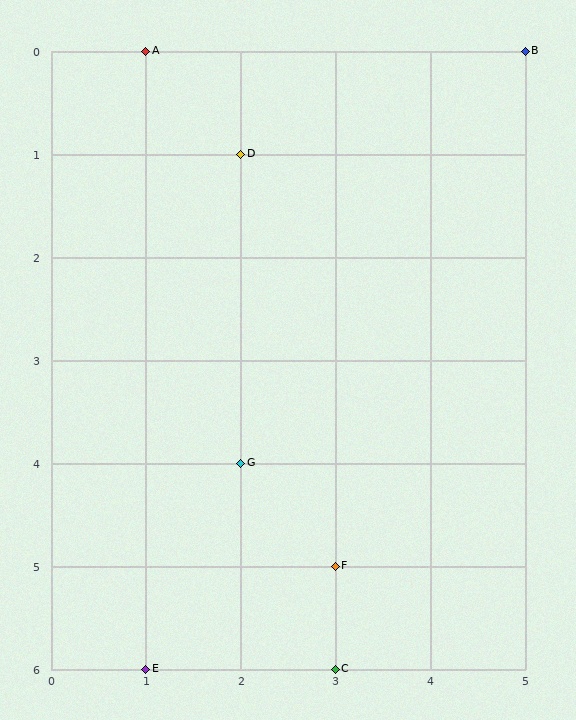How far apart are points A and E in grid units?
Points A and E are 6 rows apart.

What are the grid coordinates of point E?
Point E is at grid coordinates (1, 6).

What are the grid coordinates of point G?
Point G is at grid coordinates (2, 4).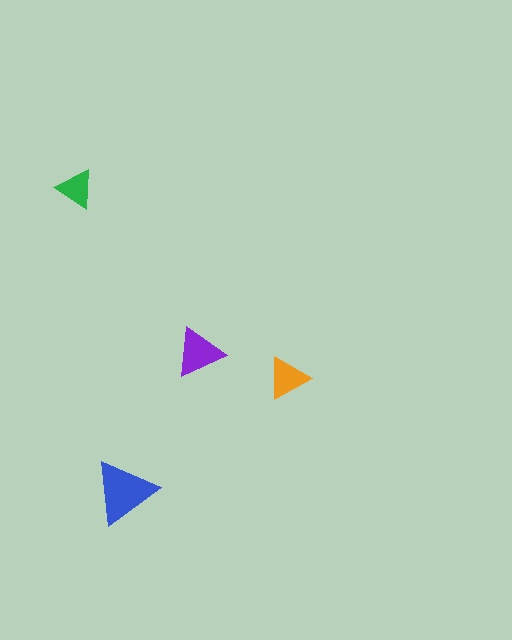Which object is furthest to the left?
The green triangle is leftmost.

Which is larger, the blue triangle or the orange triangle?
The blue one.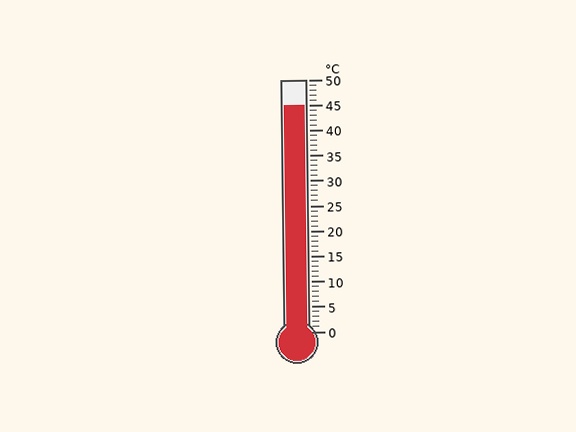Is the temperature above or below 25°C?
The temperature is above 25°C.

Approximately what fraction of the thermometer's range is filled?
The thermometer is filled to approximately 90% of its range.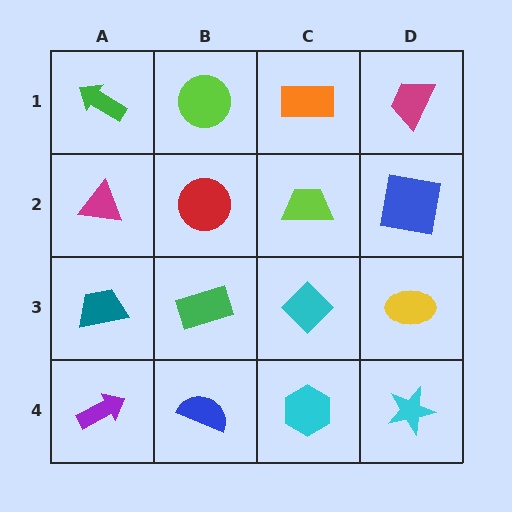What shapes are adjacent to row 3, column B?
A red circle (row 2, column B), a blue semicircle (row 4, column B), a teal trapezoid (row 3, column A), a cyan diamond (row 3, column C).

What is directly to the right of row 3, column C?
A yellow ellipse.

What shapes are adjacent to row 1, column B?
A red circle (row 2, column B), a green arrow (row 1, column A), an orange rectangle (row 1, column C).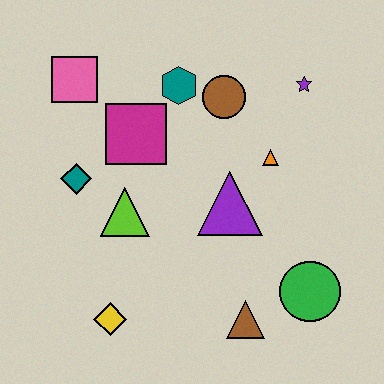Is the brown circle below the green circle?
No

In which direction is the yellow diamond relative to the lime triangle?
The yellow diamond is below the lime triangle.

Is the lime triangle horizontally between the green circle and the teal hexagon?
No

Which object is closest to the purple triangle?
The orange triangle is closest to the purple triangle.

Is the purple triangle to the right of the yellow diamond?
Yes